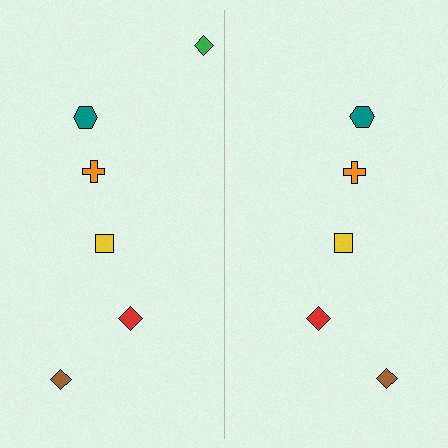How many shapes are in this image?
There are 11 shapes in this image.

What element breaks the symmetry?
A green diamond is missing from the right side.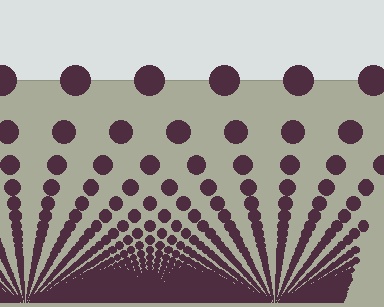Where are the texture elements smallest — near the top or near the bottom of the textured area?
Near the bottom.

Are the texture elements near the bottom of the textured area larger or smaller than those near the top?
Smaller. The gradient is inverted — elements near the bottom are smaller and denser.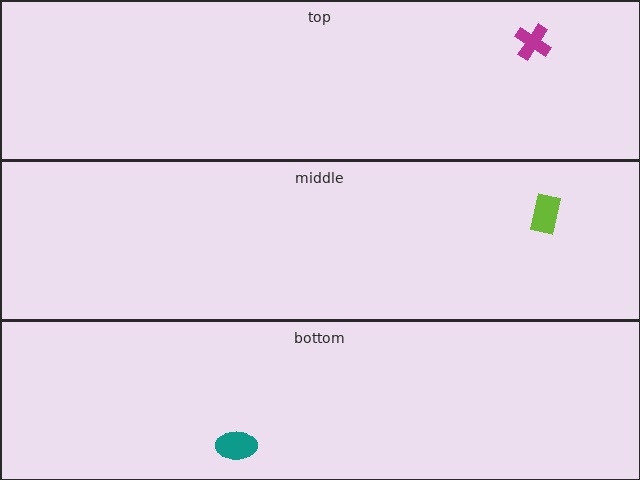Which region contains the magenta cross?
The top region.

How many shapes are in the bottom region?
1.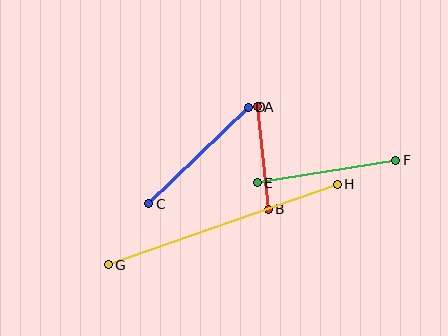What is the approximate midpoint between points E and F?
The midpoint is at approximately (326, 171) pixels.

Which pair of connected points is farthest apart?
Points G and H are farthest apart.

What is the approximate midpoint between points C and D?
The midpoint is at approximately (198, 155) pixels.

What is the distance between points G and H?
The distance is approximately 243 pixels.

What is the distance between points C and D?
The distance is approximately 138 pixels.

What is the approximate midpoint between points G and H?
The midpoint is at approximately (223, 224) pixels.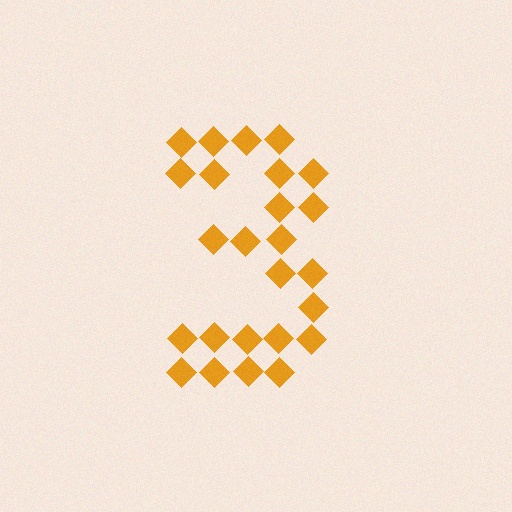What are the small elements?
The small elements are diamonds.